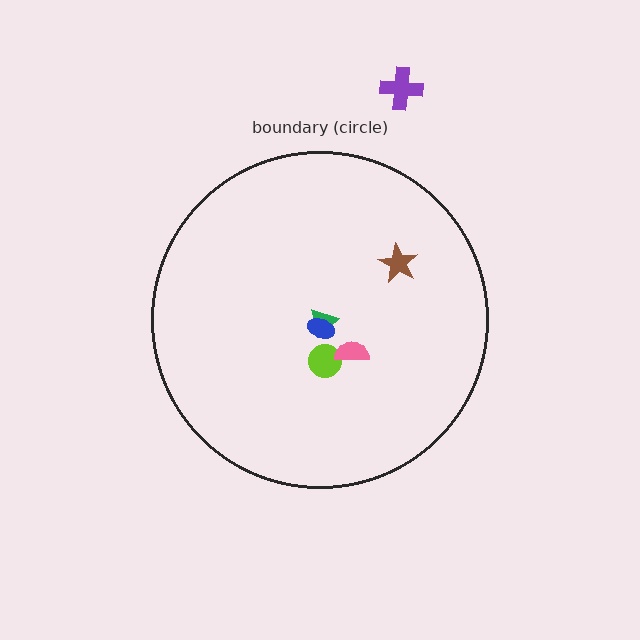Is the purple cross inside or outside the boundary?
Outside.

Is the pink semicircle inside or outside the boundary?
Inside.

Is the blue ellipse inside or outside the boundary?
Inside.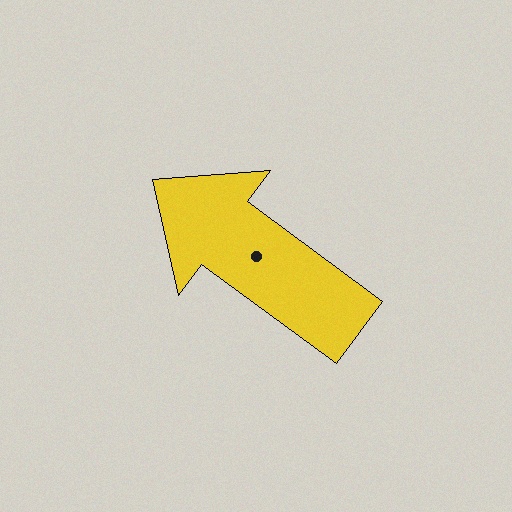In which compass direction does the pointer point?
Northwest.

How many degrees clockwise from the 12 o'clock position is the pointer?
Approximately 306 degrees.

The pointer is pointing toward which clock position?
Roughly 10 o'clock.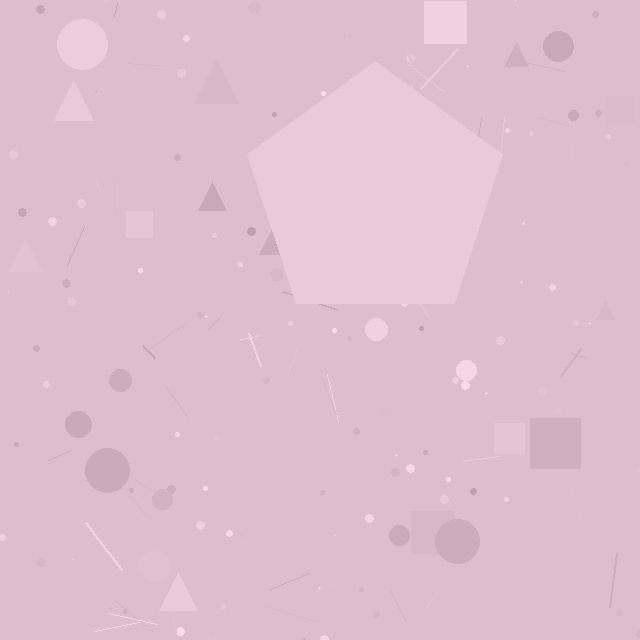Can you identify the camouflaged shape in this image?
The camouflaged shape is a pentagon.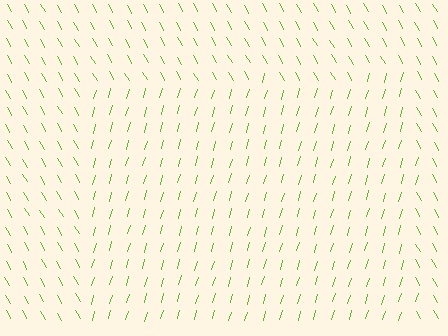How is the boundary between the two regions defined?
The boundary is defined purely by a change in line orientation (approximately 45 degrees difference). All lines are the same color and thickness.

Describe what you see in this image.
The image is filled with small lime line segments. A rectangle region in the image has lines oriented differently from the surrounding lines, creating a visible texture boundary.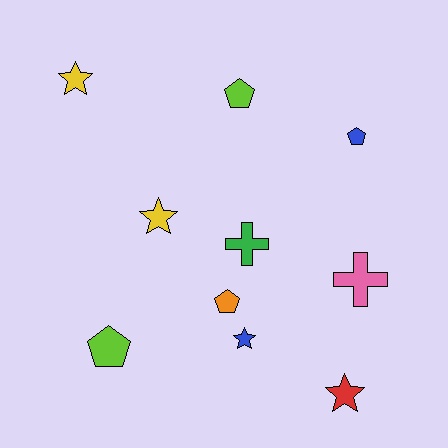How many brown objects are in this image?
There are no brown objects.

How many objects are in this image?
There are 10 objects.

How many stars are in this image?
There are 4 stars.